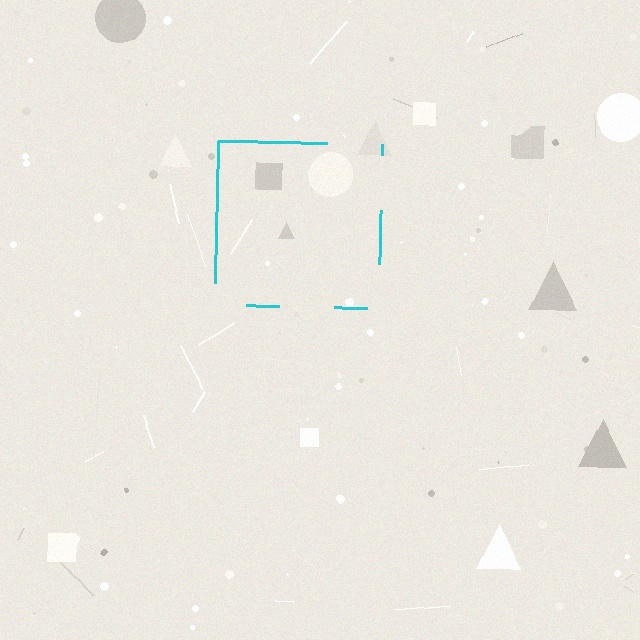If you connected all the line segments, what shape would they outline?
They would outline a square.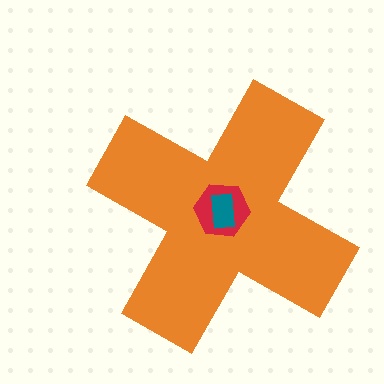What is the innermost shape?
The teal rectangle.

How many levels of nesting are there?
3.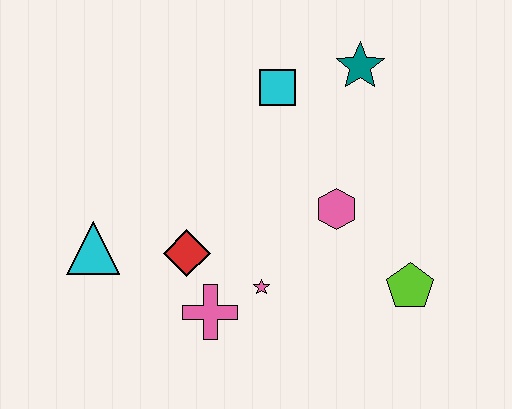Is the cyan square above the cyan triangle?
Yes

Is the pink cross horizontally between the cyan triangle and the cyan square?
Yes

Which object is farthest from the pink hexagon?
The cyan triangle is farthest from the pink hexagon.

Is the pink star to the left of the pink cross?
No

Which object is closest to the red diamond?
The pink cross is closest to the red diamond.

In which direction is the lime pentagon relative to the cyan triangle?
The lime pentagon is to the right of the cyan triangle.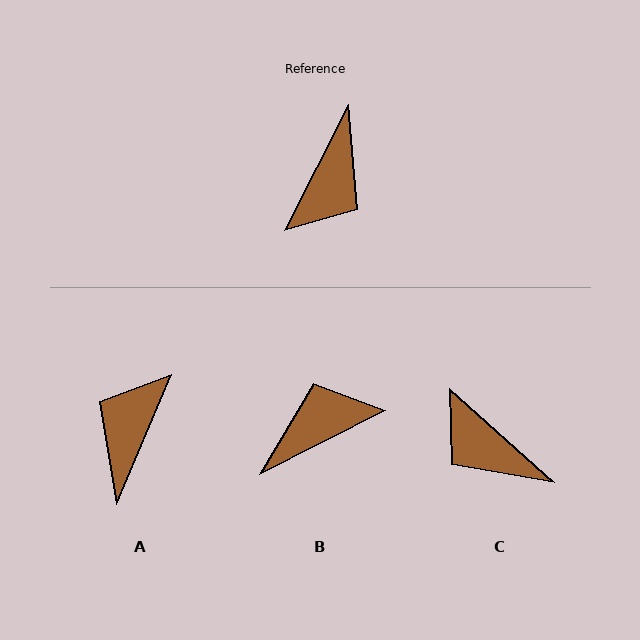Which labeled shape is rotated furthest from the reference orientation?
A, about 176 degrees away.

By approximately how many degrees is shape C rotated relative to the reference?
Approximately 105 degrees clockwise.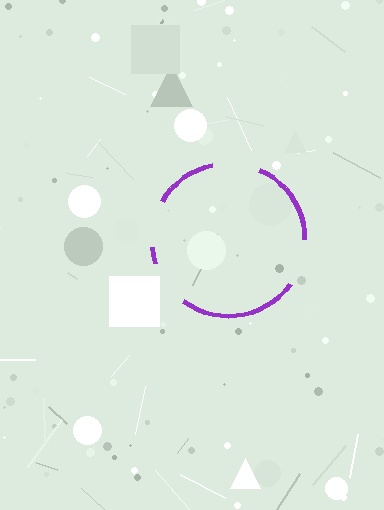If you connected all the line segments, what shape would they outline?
They would outline a circle.